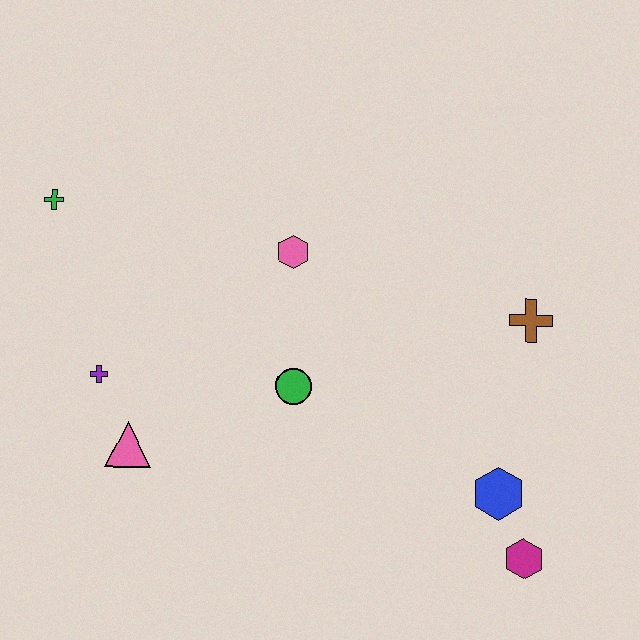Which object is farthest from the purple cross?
The magenta hexagon is farthest from the purple cross.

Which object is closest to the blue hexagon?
The magenta hexagon is closest to the blue hexagon.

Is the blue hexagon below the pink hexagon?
Yes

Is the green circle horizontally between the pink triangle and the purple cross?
No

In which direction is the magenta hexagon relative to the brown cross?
The magenta hexagon is below the brown cross.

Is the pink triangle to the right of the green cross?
Yes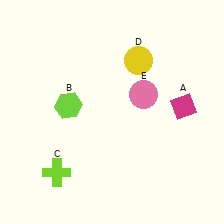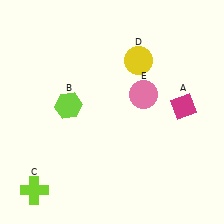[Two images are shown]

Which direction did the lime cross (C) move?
The lime cross (C) moved left.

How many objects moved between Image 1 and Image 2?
1 object moved between the two images.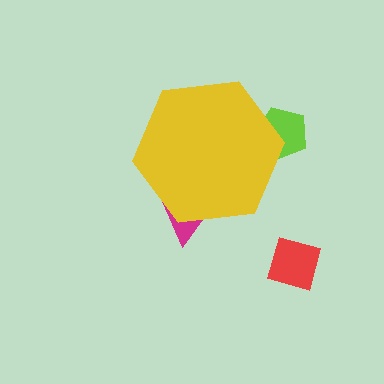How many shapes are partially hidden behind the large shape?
2 shapes are partially hidden.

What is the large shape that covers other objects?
A yellow hexagon.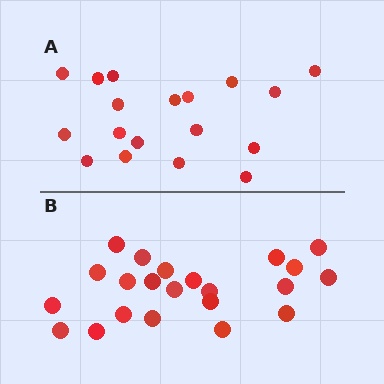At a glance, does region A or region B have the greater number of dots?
Region B (the bottom region) has more dots.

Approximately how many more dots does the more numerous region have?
Region B has about 4 more dots than region A.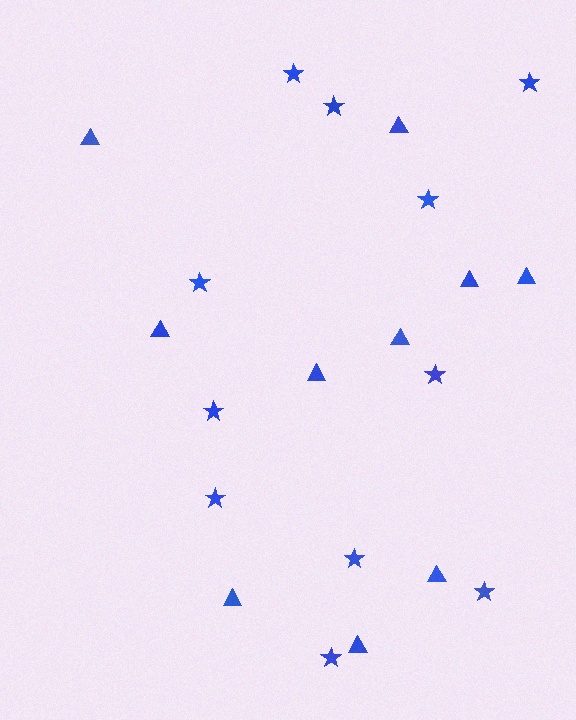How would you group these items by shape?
There are 2 groups: one group of triangles (10) and one group of stars (11).